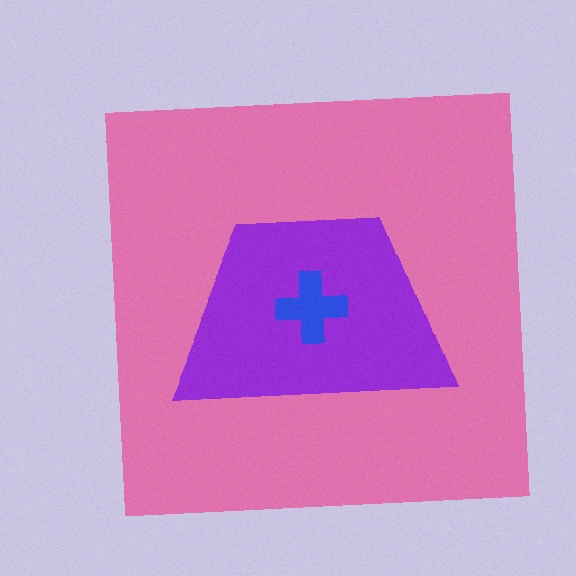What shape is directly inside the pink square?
The purple trapezoid.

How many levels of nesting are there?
3.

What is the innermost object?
The blue cross.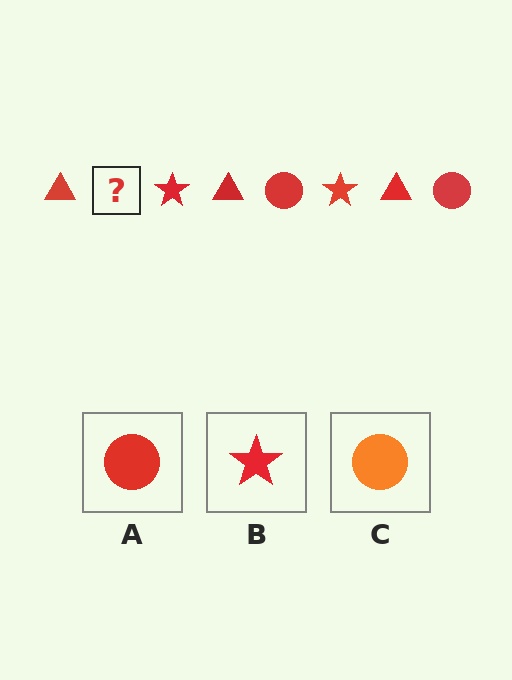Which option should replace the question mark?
Option A.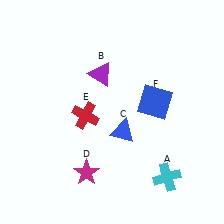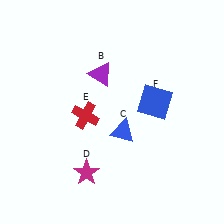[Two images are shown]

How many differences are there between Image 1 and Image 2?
There is 1 difference between the two images.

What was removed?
The cyan cross (A) was removed in Image 2.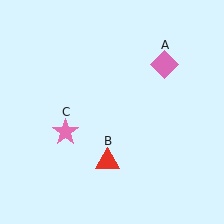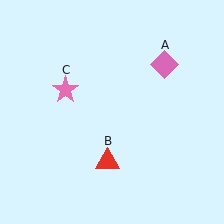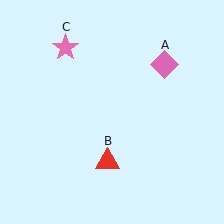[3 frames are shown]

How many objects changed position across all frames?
1 object changed position: pink star (object C).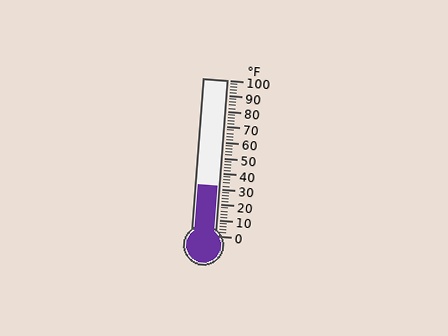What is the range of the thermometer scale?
The thermometer scale ranges from 0°F to 100°F.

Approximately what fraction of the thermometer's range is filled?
The thermometer is filled to approximately 30% of its range.